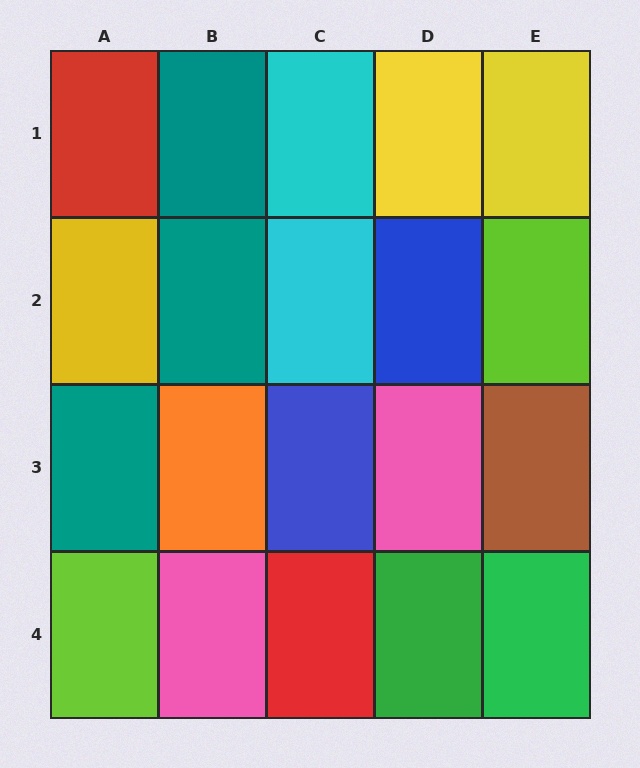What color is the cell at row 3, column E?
Brown.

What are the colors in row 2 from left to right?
Yellow, teal, cyan, blue, lime.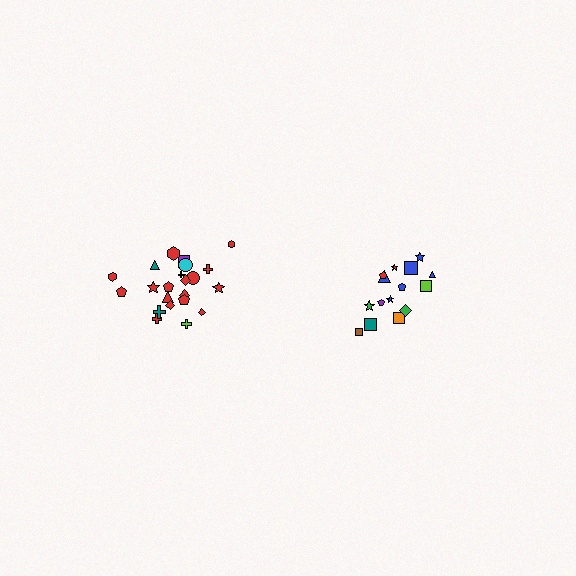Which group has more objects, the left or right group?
The left group.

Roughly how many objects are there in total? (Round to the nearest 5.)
Roughly 35 objects in total.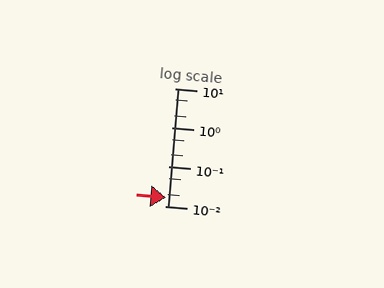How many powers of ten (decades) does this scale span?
The scale spans 3 decades, from 0.01 to 10.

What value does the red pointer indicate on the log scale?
The pointer indicates approximately 0.016.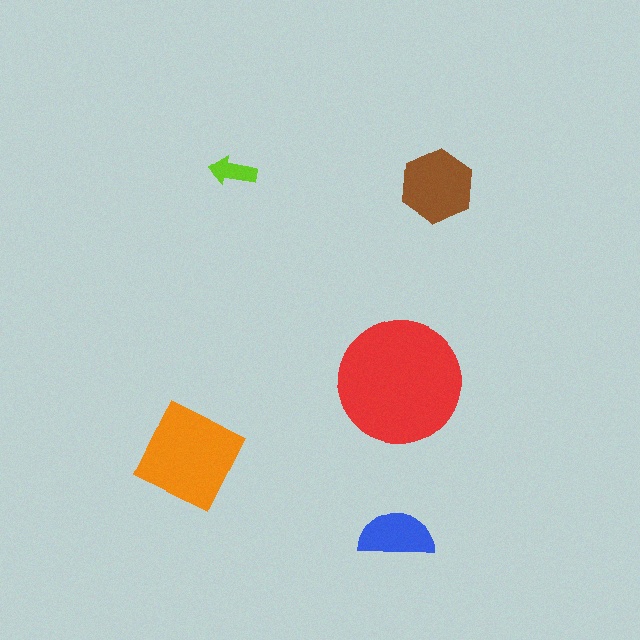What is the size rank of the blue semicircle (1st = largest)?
4th.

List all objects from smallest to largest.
The lime arrow, the blue semicircle, the brown hexagon, the orange diamond, the red circle.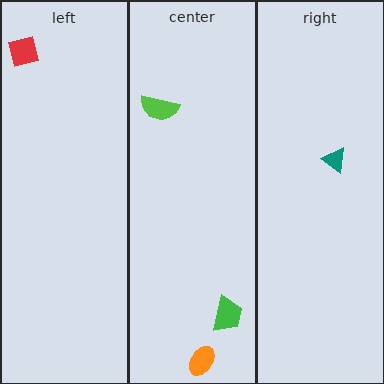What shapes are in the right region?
The teal triangle.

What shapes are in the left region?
The red square.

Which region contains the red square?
The left region.